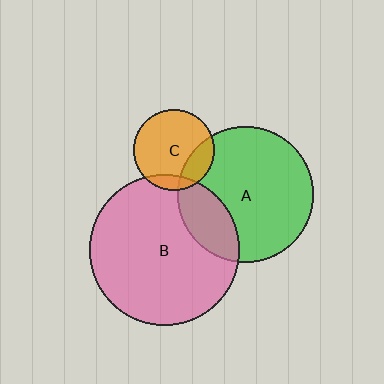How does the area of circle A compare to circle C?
Approximately 2.8 times.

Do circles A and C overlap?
Yes.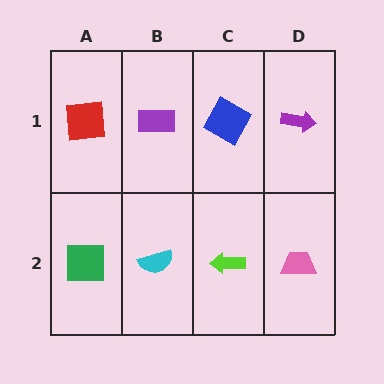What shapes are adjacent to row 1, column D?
A pink trapezoid (row 2, column D), a blue square (row 1, column C).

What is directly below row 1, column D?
A pink trapezoid.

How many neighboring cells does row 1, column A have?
2.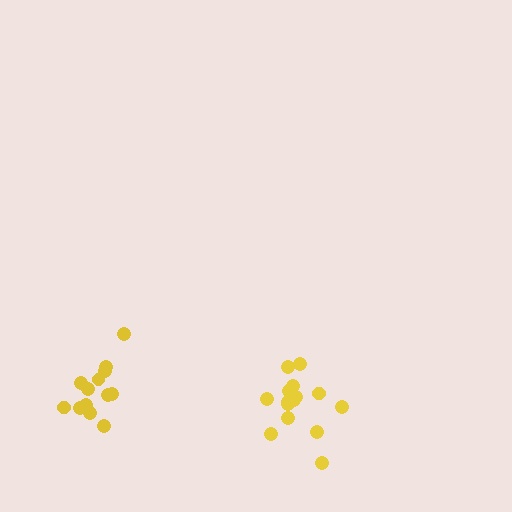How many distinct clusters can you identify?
There are 2 distinct clusters.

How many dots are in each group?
Group 1: 15 dots, Group 2: 13 dots (28 total).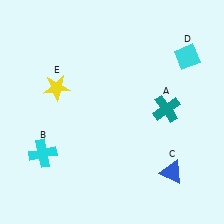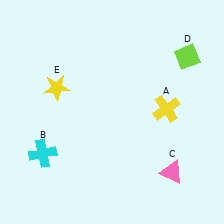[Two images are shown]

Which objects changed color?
A changed from teal to yellow. C changed from blue to pink. D changed from cyan to lime.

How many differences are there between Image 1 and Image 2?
There are 3 differences between the two images.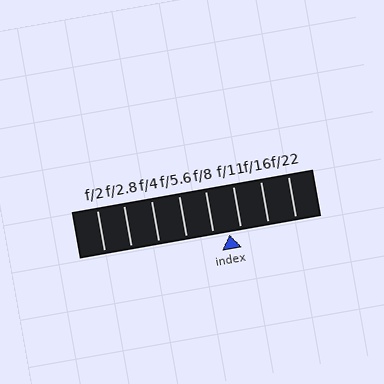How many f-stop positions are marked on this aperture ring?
There are 8 f-stop positions marked.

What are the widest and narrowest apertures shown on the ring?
The widest aperture shown is f/2 and the narrowest is f/22.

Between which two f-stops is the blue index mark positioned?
The index mark is between f/8 and f/11.